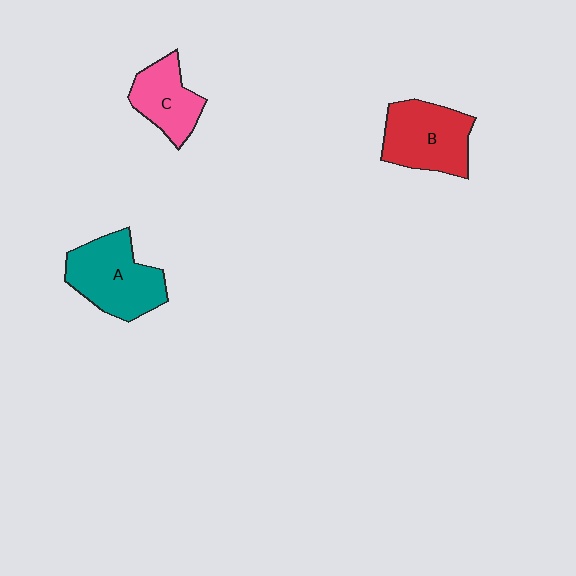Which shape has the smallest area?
Shape C (pink).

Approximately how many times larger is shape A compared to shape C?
Approximately 1.4 times.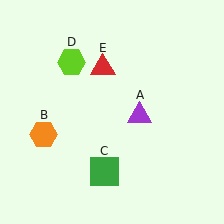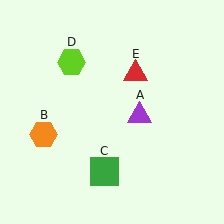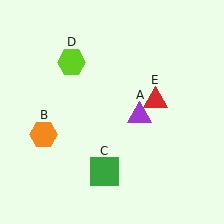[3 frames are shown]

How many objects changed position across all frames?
1 object changed position: red triangle (object E).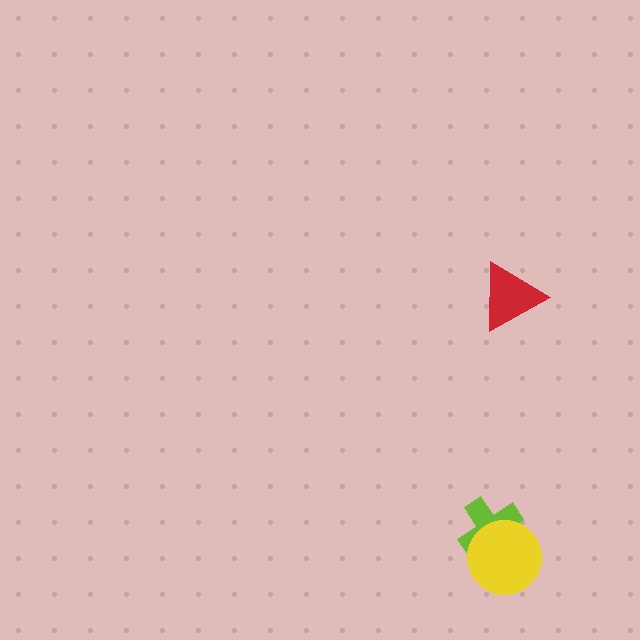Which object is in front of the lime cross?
The yellow circle is in front of the lime cross.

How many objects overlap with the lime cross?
1 object overlaps with the lime cross.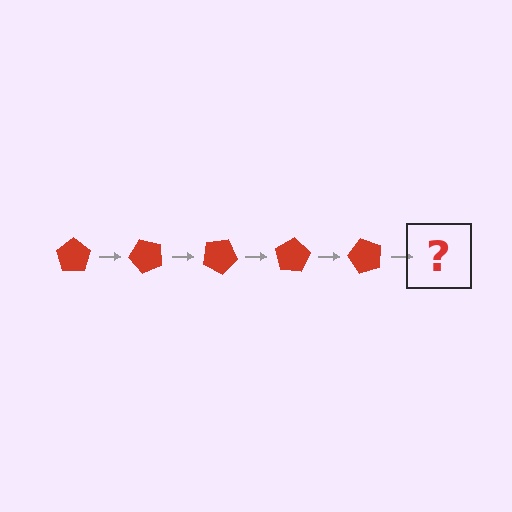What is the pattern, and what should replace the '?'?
The pattern is that the pentagon rotates 50 degrees each step. The '?' should be a red pentagon rotated 250 degrees.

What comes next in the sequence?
The next element should be a red pentagon rotated 250 degrees.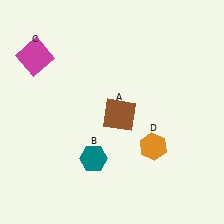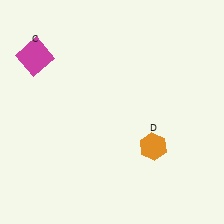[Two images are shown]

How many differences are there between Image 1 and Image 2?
There are 2 differences between the two images.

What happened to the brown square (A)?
The brown square (A) was removed in Image 2. It was in the bottom-right area of Image 1.